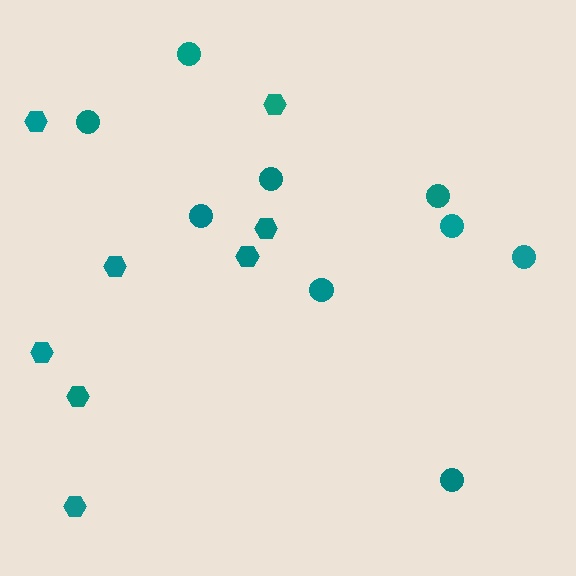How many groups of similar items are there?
There are 2 groups: one group of hexagons (8) and one group of circles (9).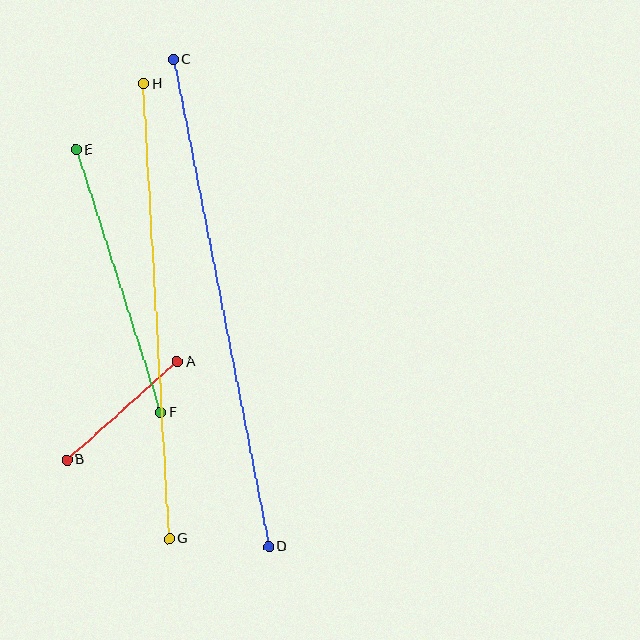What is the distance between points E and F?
The distance is approximately 276 pixels.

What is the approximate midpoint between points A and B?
The midpoint is at approximately (122, 411) pixels.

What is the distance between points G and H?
The distance is approximately 456 pixels.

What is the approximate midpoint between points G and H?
The midpoint is at approximately (156, 311) pixels.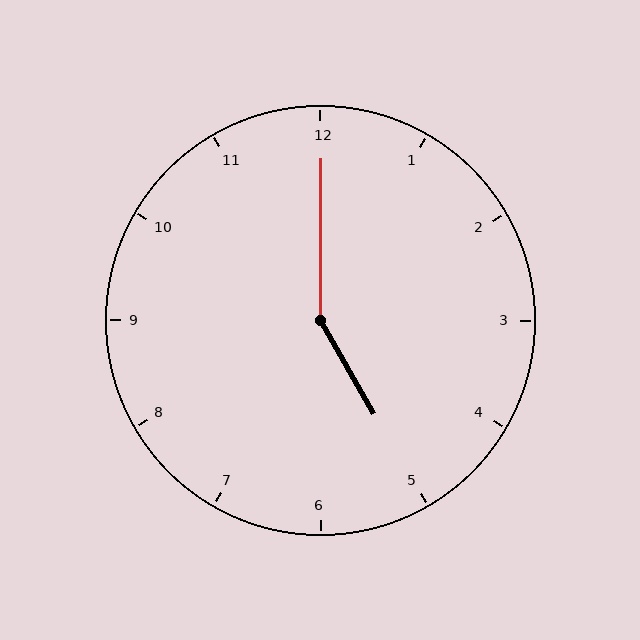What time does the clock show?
5:00.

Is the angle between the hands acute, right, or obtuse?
It is obtuse.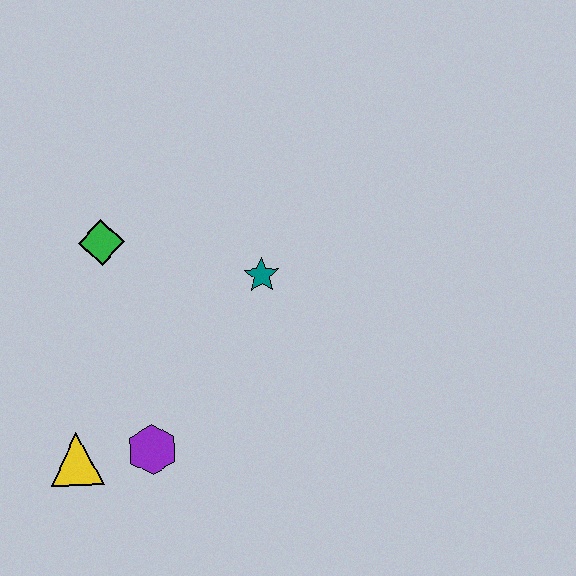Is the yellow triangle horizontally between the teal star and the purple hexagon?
No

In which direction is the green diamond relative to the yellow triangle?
The green diamond is above the yellow triangle.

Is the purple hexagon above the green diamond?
No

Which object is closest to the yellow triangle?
The purple hexagon is closest to the yellow triangle.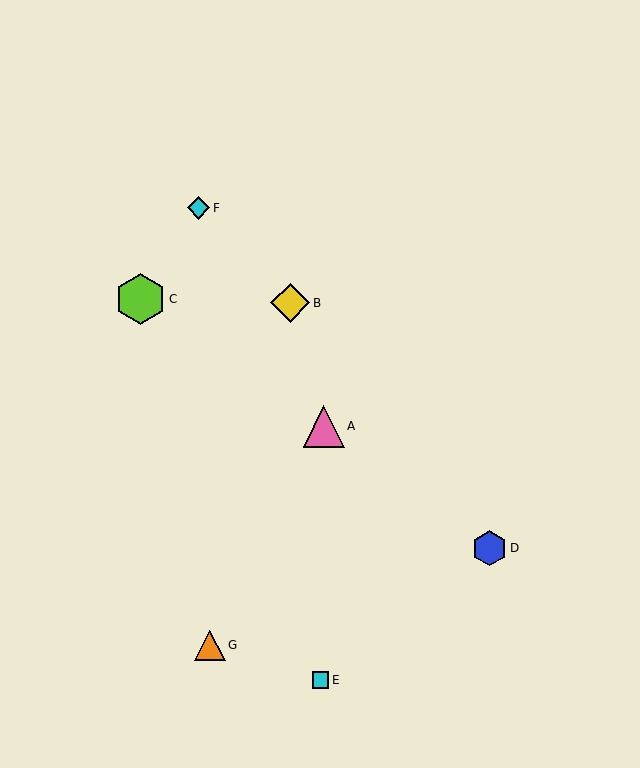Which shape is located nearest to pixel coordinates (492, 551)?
The blue hexagon (labeled D) at (489, 548) is nearest to that location.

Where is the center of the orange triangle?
The center of the orange triangle is at (210, 645).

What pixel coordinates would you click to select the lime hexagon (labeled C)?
Click at (141, 299) to select the lime hexagon C.